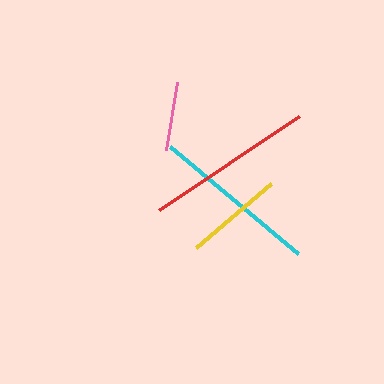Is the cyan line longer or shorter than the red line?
The red line is longer than the cyan line.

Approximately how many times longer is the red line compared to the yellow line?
The red line is approximately 1.7 times the length of the yellow line.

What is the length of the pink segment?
The pink segment is approximately 69 pixels long.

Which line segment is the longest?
The red line is the longest at approximately 169 pixels.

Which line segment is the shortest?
The pink line is the shortest at approximately 69 pixels.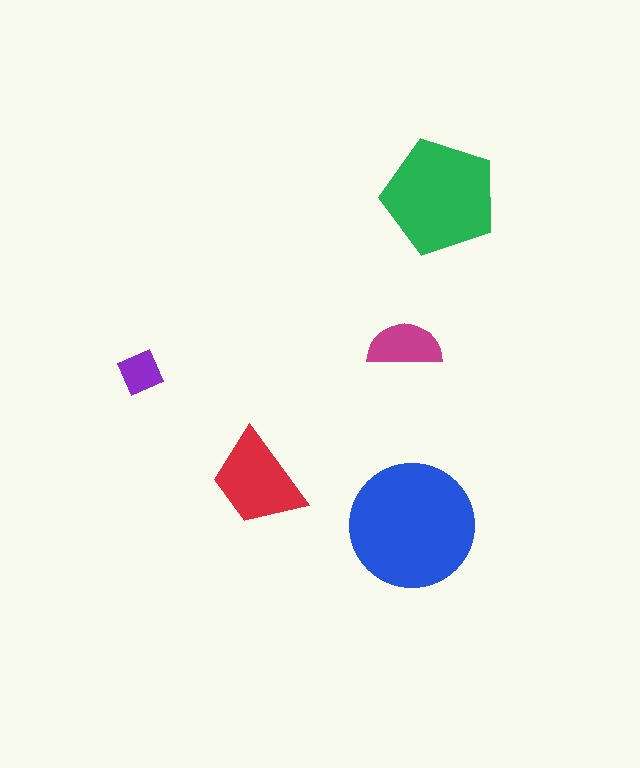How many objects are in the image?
There are 5 objects in the image.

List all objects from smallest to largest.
The purple diamond, the magenta semicircle, the red trapezoid, the green pentagon, the blue circle.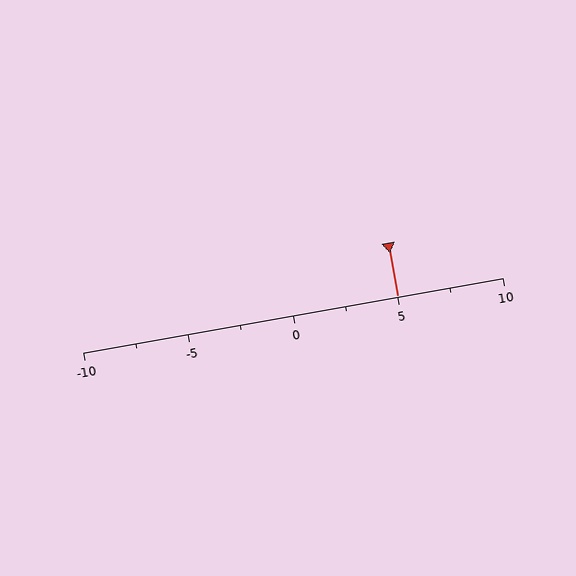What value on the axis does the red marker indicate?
The marker indicates approximately 5.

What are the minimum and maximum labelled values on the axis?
The axis runs from -10 to 10.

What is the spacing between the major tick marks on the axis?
The major ticks are spaced 5 apart.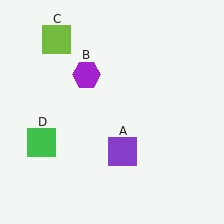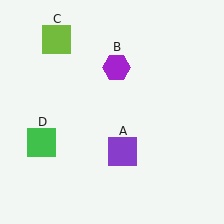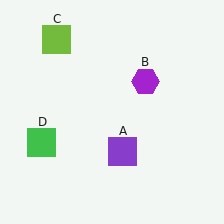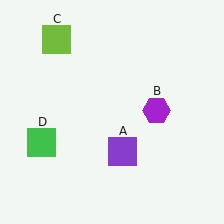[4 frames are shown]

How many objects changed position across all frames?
1 object changed position: purple hexagon (object B).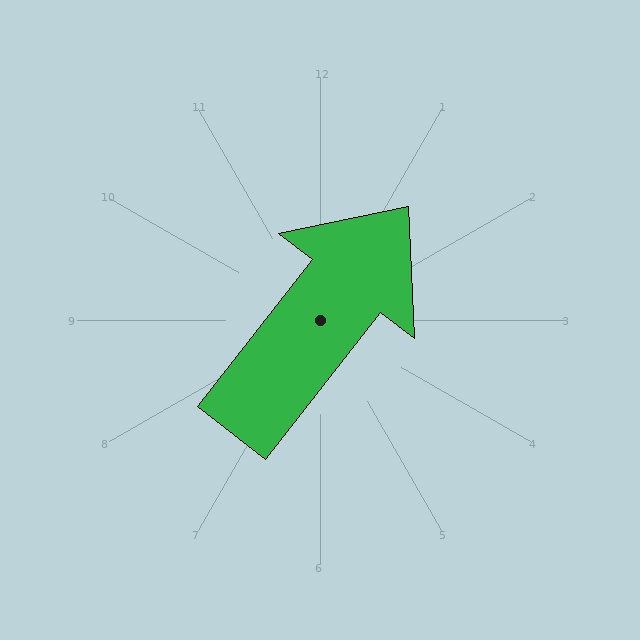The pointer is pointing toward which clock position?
Roughly 1 o'clock.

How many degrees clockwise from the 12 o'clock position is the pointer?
Approximately 38 degrees.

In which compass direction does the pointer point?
Northeast.